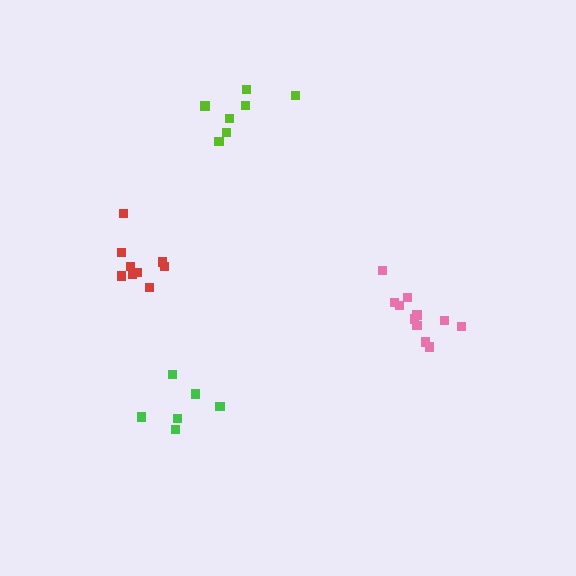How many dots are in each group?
Group 1: 11 dots, Group 2: 6 dots, Group 3: 7 dots, Group 4: 9 dots (33 total).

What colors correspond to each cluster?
The clusters are colored: pink, green, lime, red.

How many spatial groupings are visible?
There are 4 spatial groupings.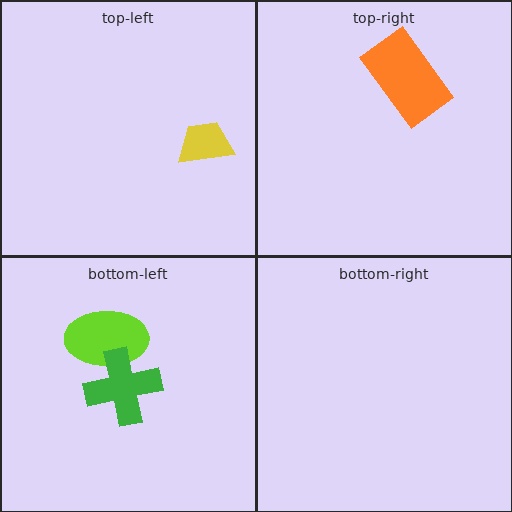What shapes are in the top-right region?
The orange rectangle.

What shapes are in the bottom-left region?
The lime ellipse, the green cross.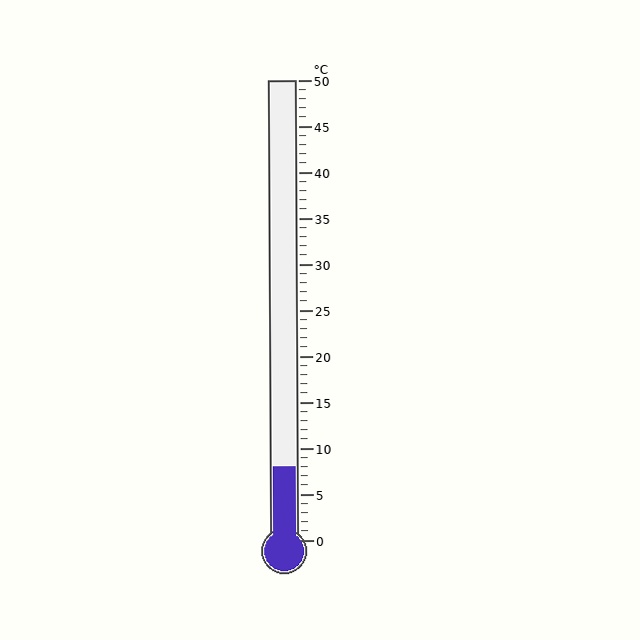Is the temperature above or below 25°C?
The temperature is below 25°C.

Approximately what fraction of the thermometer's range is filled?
The thermometer is filled to approximately 15% of its range.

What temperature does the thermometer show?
The thermometer shows approximately 8°C.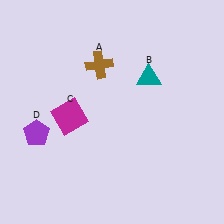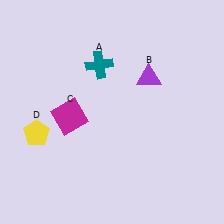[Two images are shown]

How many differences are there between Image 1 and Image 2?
There are 3 differences between the two images.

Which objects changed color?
A changed from brown to teal. B changed from teal to purple. D changed from purple to yellow.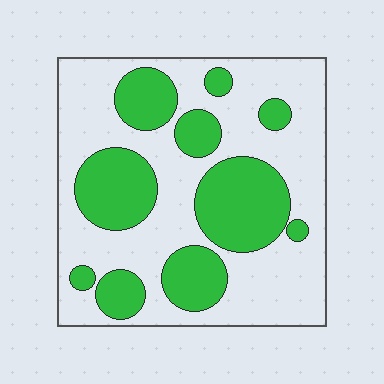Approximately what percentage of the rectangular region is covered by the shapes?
Approximately 35%.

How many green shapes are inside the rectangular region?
10.